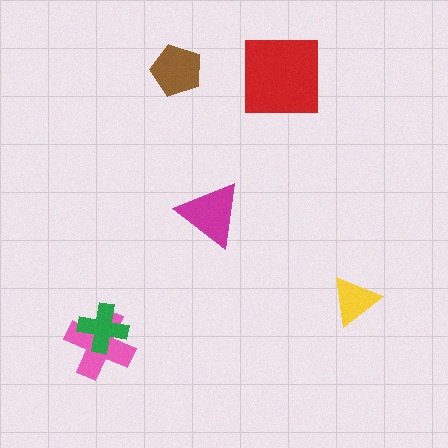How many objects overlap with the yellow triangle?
0 objects overlap with the yellow triangle.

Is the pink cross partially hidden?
Yes, it is partially covered by another shape.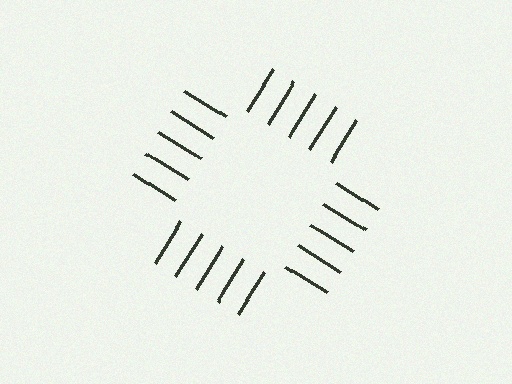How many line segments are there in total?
20 — 5 along each of the 4 edges.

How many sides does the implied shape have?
4 sides — the line-ends trace a square.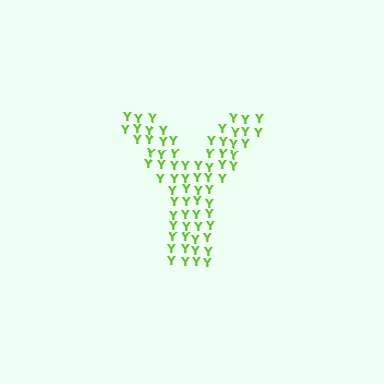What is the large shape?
The large shape is the letter Y.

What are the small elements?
The small elements are letter Y's.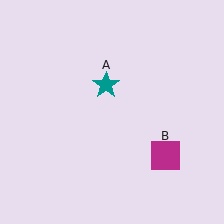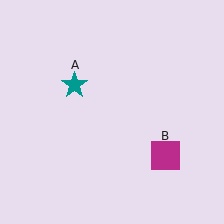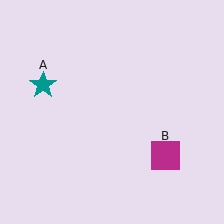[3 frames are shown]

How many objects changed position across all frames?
1 object changed position: teal star (object A).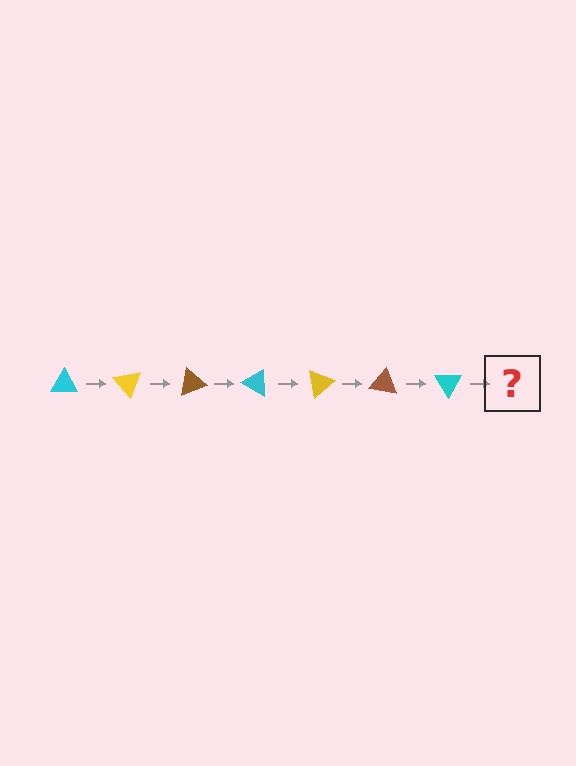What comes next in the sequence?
The next element should be a yellow triangle, rotated 350 degrees from the start.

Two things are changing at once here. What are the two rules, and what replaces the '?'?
The two rules are that it rotates 50 degrees each step and the color cycles through cyan, yellow, and brown. The '?' should be a yellow triangle, rotated 350 degrees from the start.